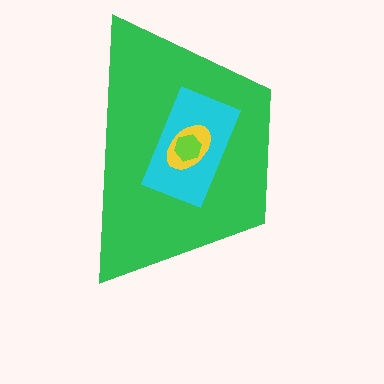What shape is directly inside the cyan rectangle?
The yellow ellipse.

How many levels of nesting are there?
4.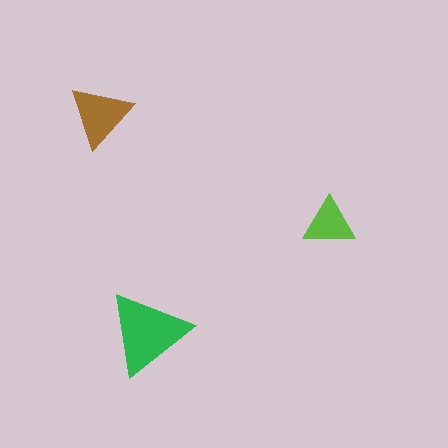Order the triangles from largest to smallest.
the green one, the brown one, the lime one.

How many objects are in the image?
There are 3 objects in the image.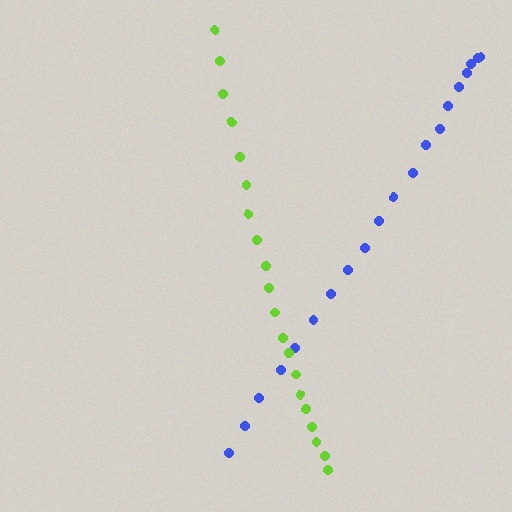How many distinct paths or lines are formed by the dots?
There are 2 distinct paths.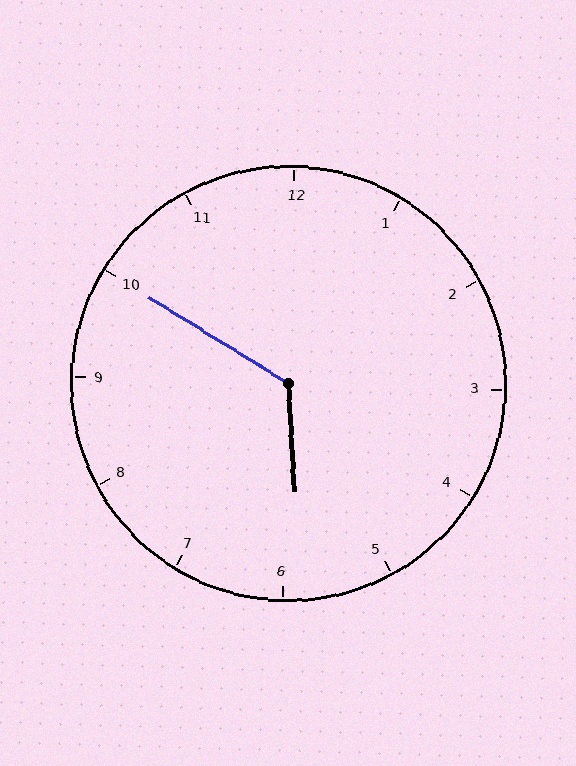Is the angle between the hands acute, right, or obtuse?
It is obtuse.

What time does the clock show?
5:50.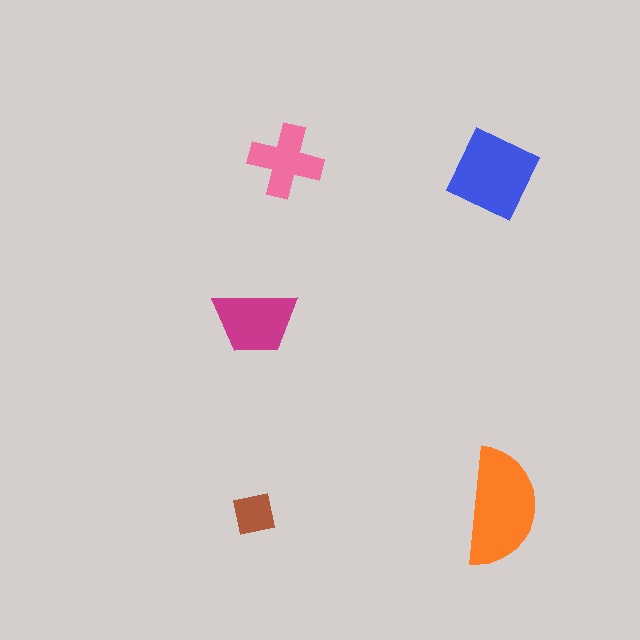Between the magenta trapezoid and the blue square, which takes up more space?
The blue square.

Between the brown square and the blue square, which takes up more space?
The blue square.